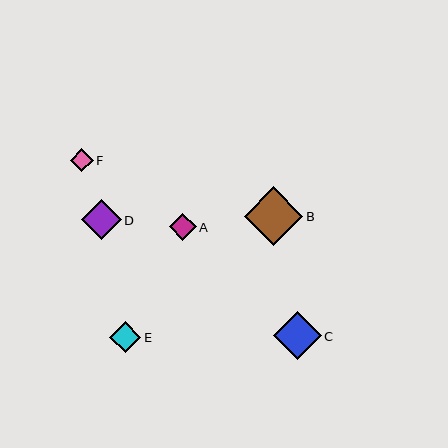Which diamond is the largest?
Diamond B is the largest with a size of approximately 58 pixels.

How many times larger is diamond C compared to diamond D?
Diamond C is approximately 1.2 times the size of diamond D.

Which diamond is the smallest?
Diamond F is the smallest with a size of approximately 23 pixels.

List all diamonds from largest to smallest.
From largest to smallest: B, C, D, E, A, F.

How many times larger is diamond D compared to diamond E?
Diamond D is approximately 1.3 times the size of diamond E.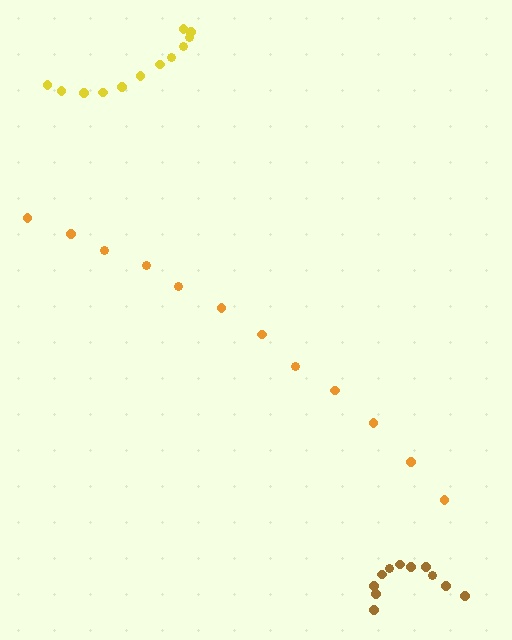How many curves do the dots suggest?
There are 3 distinct paths.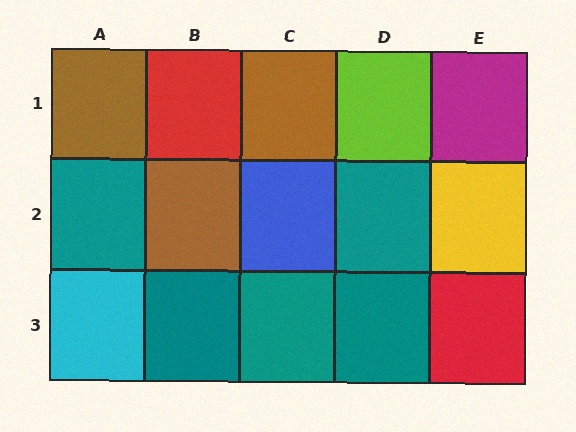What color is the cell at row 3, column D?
Teal.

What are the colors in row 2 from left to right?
Teal, brown, blue, teal, yellow.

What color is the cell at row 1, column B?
Red.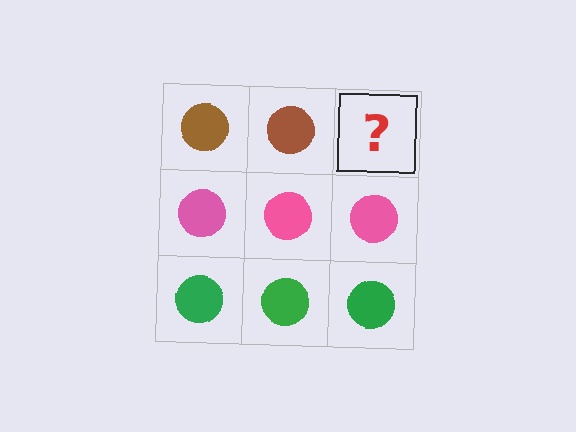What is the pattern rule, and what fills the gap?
The rule is that each row has a consistent color. The gap should be filled with a brown circle.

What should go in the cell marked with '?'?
The missing cell should contain a brown circle.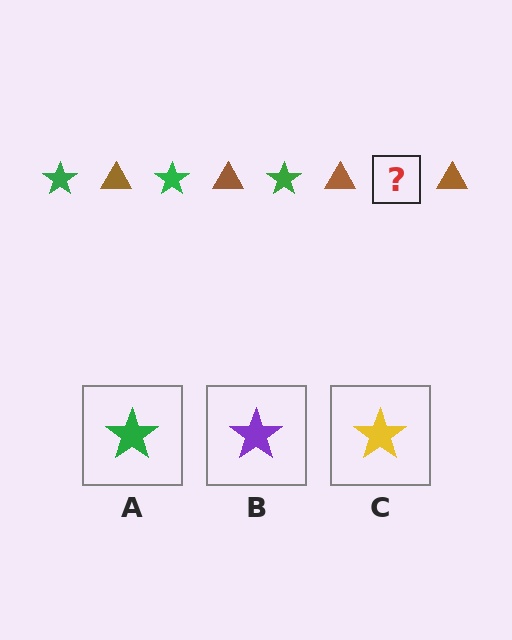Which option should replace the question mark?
Option A.